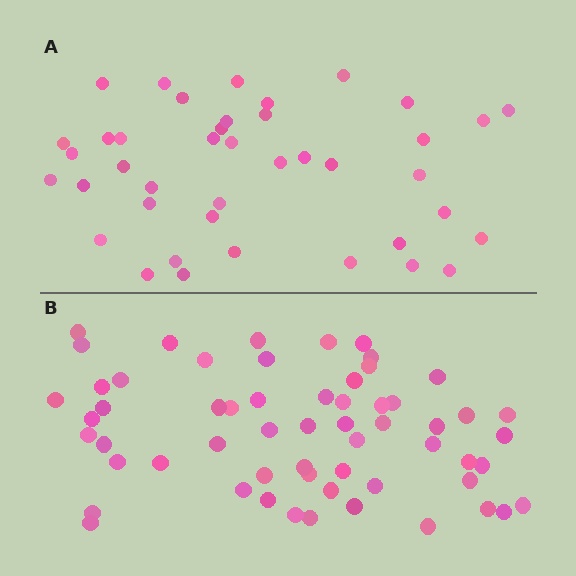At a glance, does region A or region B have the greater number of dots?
Region B (the bottom region) has more dots.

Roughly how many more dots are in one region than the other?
Region B has approximately 20 more dots than region A.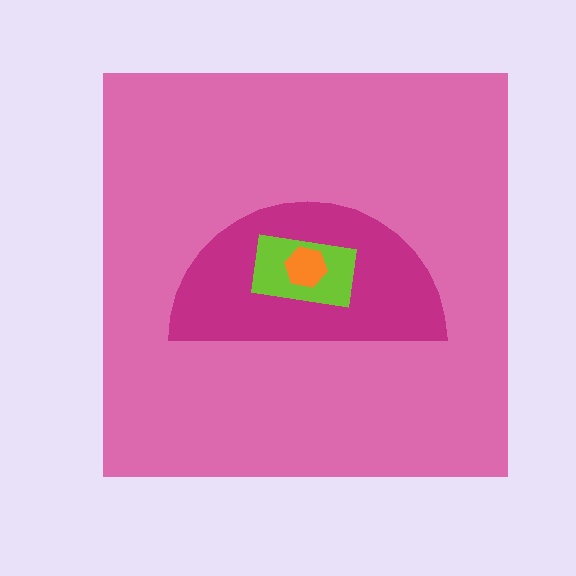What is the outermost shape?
The pink square.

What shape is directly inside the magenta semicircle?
The lime rectangle.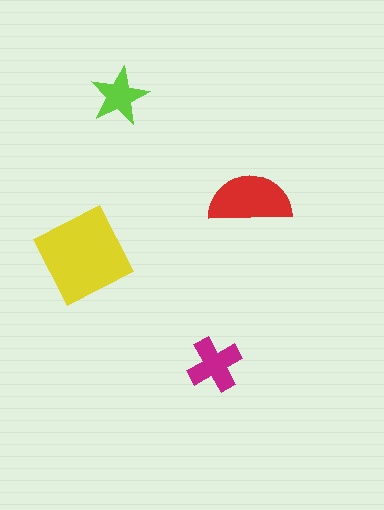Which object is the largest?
The yellow diamond.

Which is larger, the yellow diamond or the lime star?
The yellow diamond.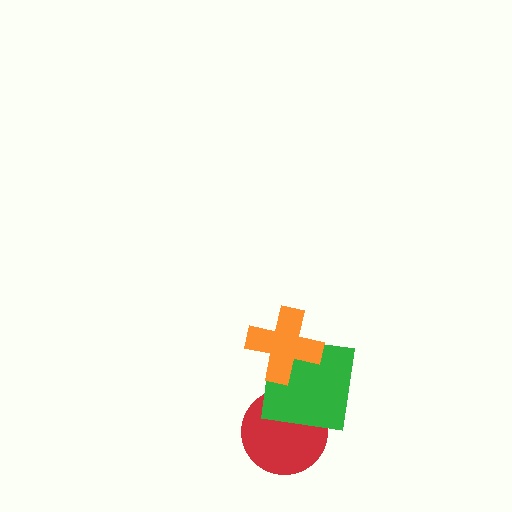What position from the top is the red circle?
The red circle is 3rd from the top.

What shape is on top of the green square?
The orange cross is on top of the green square.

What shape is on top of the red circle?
The green square is on top of the red circle.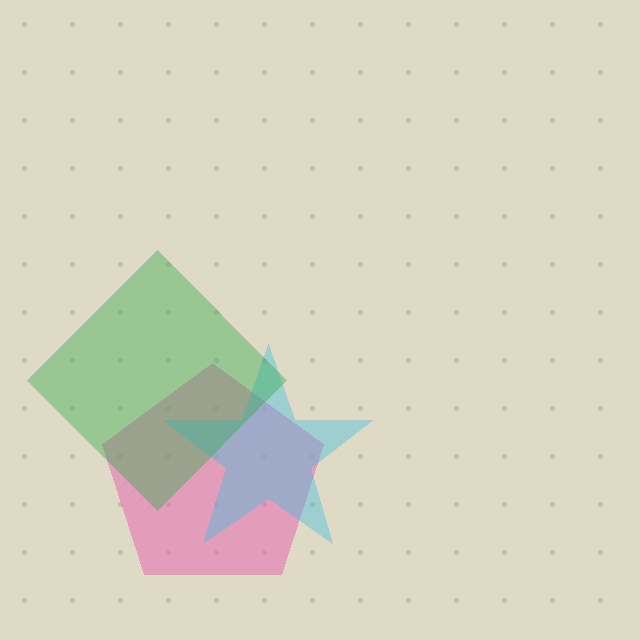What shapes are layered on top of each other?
The layered shapes are: a pink pentagon, a cyan star, a green diamond.